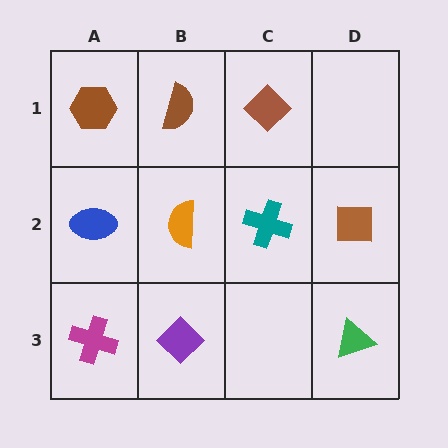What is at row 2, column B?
An orange semicircle.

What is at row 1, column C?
A brown diamond.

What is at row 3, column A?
A magenta cross.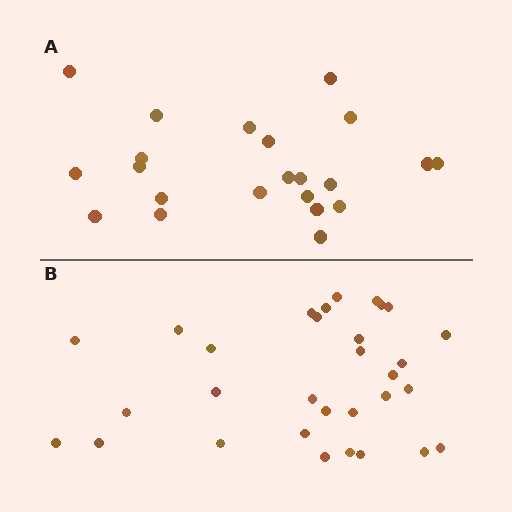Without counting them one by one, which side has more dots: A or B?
Region B (the bottom region) has more dots.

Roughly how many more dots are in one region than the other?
Region B has roughly 8 or so more dots than region A.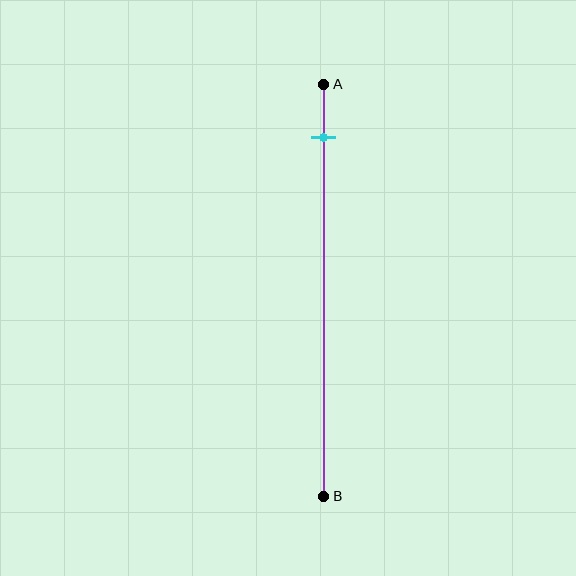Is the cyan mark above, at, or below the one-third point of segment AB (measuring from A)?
The cyan mark is above the one-third point of segment AB.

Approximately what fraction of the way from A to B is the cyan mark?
The cyan mark is approximately 15% of the way from A to B.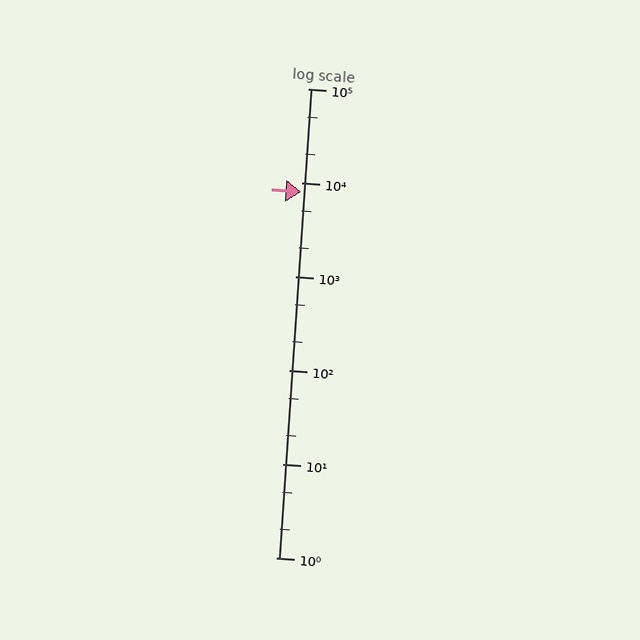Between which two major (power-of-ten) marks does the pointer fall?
The pointer is between 1000 and 10000.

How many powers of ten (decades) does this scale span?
The scale spans 5 decades, from 1 to 100000.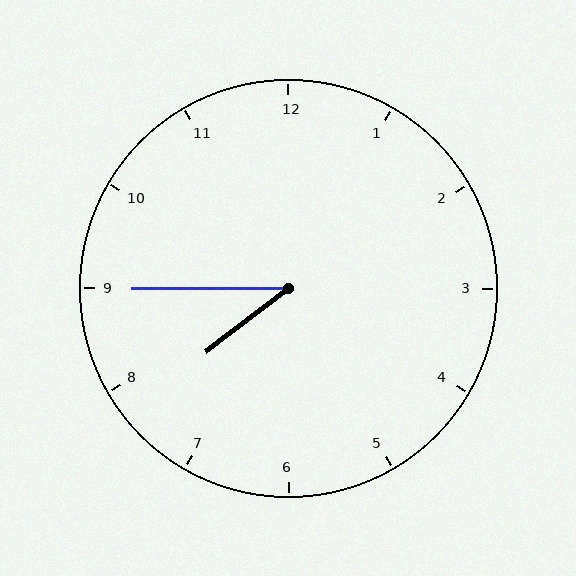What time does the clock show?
7:45.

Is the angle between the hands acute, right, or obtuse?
It is acute.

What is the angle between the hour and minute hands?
Approximately 38 degrees.